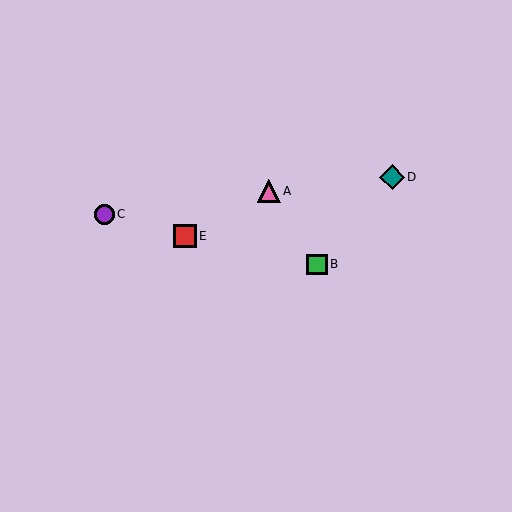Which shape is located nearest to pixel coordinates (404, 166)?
The teal diamond (labeled D) at (392, 177) is nearest to that location.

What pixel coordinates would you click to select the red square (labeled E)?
Click at (185, 236) to select the red square E.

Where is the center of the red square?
The center of the red square is at (185, 236).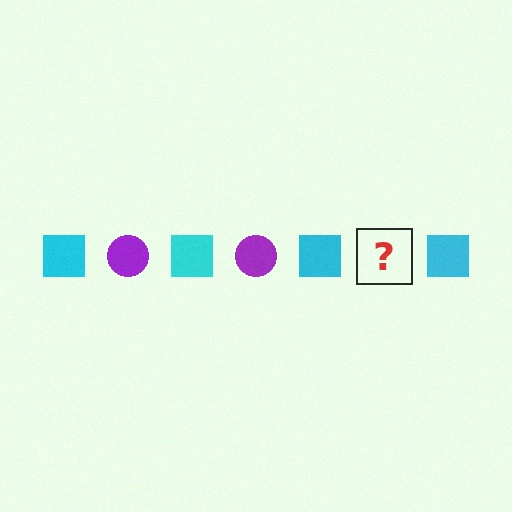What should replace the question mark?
The question mark should be replaced with a purple circle.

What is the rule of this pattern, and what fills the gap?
The rule is that the pattern alternates between cyan square and purple circle. The gap should be filled with a purple circle.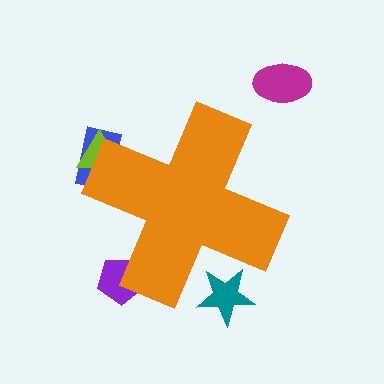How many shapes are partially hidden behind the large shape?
4 shapes are partially hidden.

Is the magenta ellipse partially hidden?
No, the magenta ellipse is fully visible.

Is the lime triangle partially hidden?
Yes, the lime triangle is partially hidden behind the orange cross.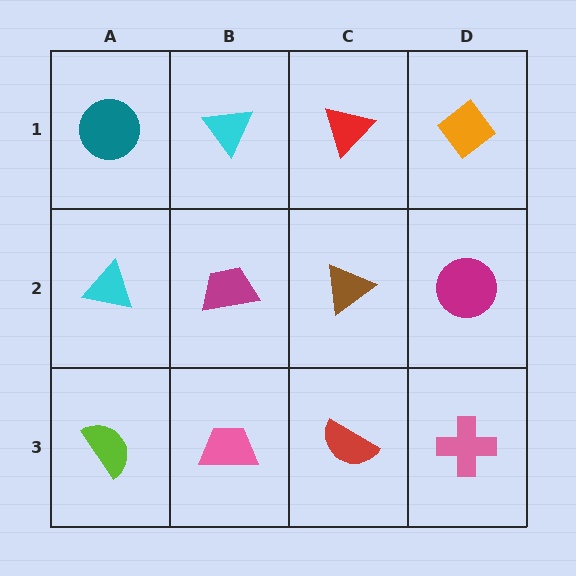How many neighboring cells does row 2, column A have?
3.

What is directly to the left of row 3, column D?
A red semicircle.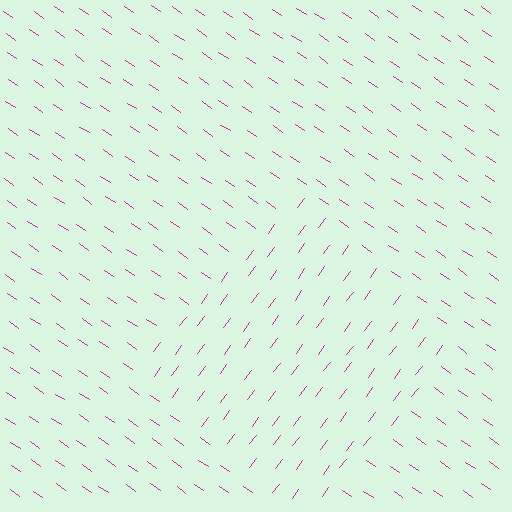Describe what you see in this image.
The image is filled with small magenta line segments. A diamond region in the image has lines oriented differently from the surrounding lines, creating a visible texture boundary.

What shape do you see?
I see a diamond.